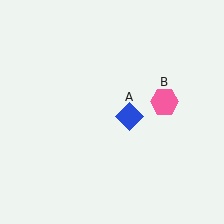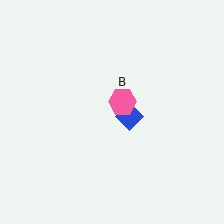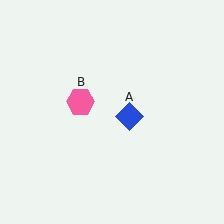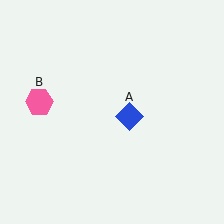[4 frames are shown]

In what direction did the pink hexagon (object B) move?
The pink hexagon (object B) moved left.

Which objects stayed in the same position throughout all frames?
Blue diamond (object A) remained stationary.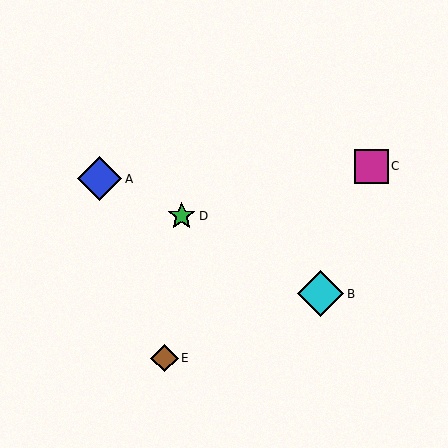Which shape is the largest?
The cyan diamond (labeled B) is the largest.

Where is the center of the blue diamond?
The center of the blue diamond is at (100, 179).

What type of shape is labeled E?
Shape E is a brown diamond.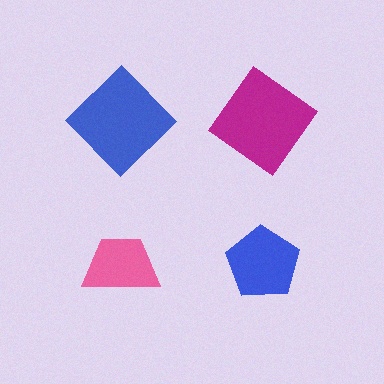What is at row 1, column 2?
A magenta diamond.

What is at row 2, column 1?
A pink trapezoid.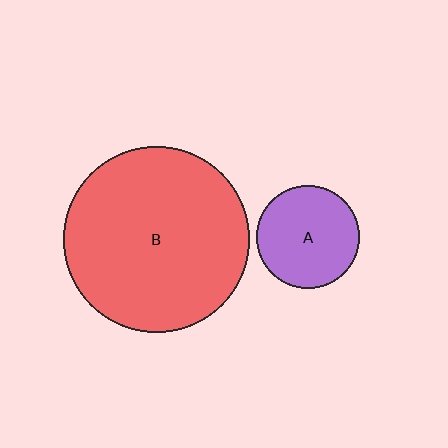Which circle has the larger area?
Circle B (red).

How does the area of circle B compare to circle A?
Approximately 3.2 times.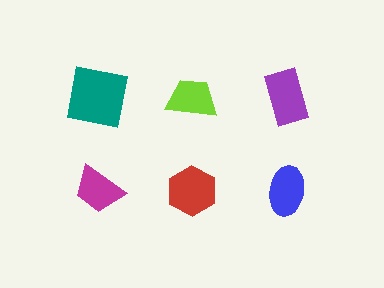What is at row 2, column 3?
A blue ellipse.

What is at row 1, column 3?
A purple rectangle.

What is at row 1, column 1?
A teal square.